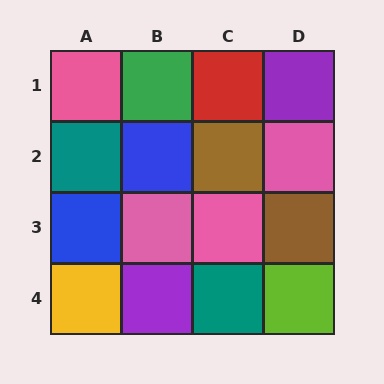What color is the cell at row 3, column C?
Pink.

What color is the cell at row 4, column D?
Lime.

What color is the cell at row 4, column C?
Teal.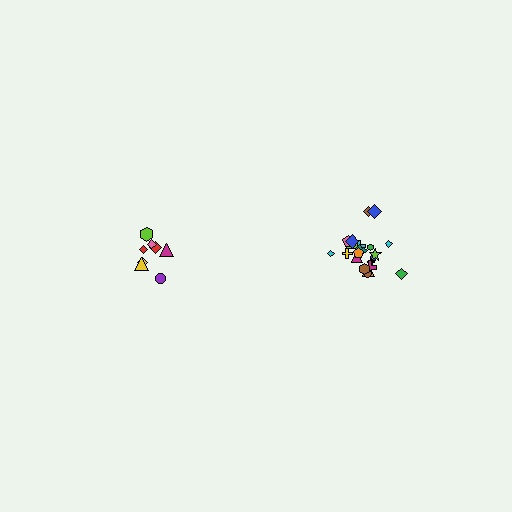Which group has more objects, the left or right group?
The right group.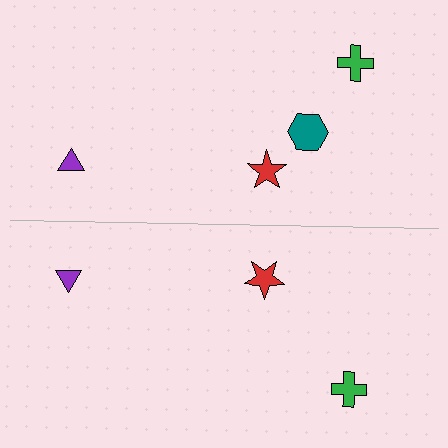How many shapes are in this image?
There are 7 shapes in this image.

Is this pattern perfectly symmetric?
No, the pattern is not perfectly symmetric. A teal hexagon is missing from the bottom side.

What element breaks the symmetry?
A teal hexagon is missing from the bottom side.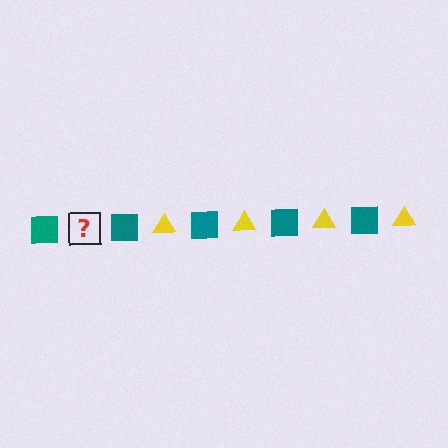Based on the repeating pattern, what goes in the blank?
The blank should be a yellow triangle.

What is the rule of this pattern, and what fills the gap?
The rule is that the pattern alternates between teal square and yellow triangle. The gap should be filled with a yellow triangle.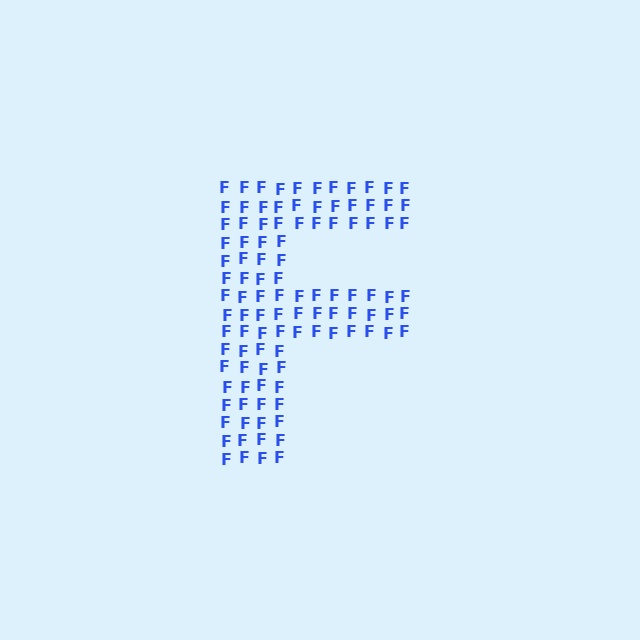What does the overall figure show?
The overall figure shows the letter F.